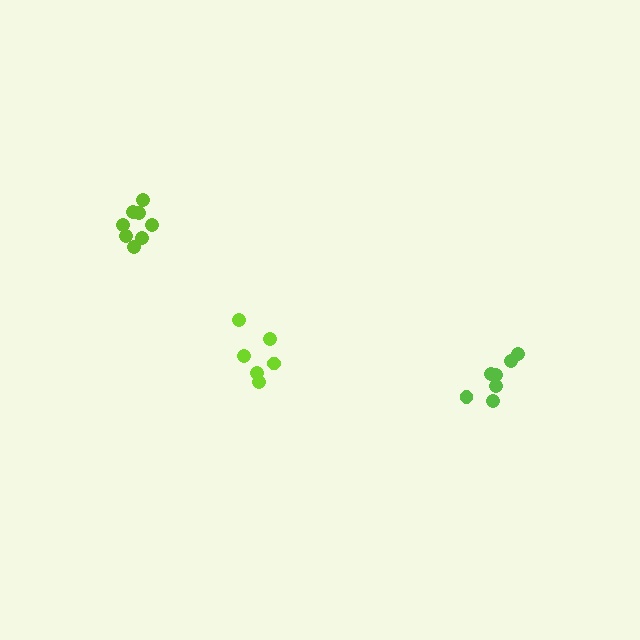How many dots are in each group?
Group 1: 6 dots, Group 2: 8 dots, Group 3: 7 dots (21 total).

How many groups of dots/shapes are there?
There are 3 groups.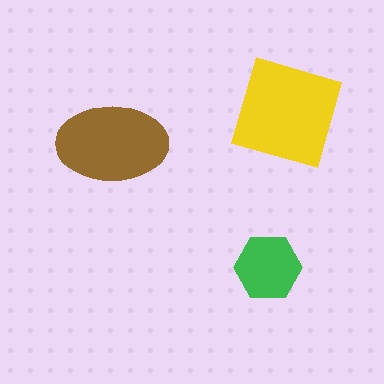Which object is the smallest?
The green hexagon.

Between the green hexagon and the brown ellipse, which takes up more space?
The brown ellipse.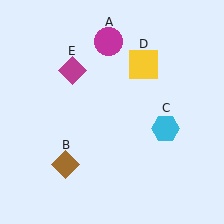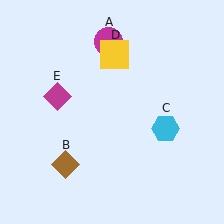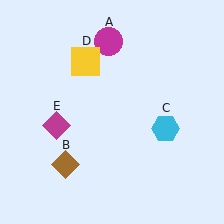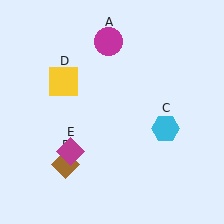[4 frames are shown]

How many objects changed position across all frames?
2 objects changed position: yellow square (object D), magenta diamond (object E).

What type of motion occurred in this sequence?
The yellow square (object D), magenta diamond (object E) rotated counterclockwise around the center of the scene.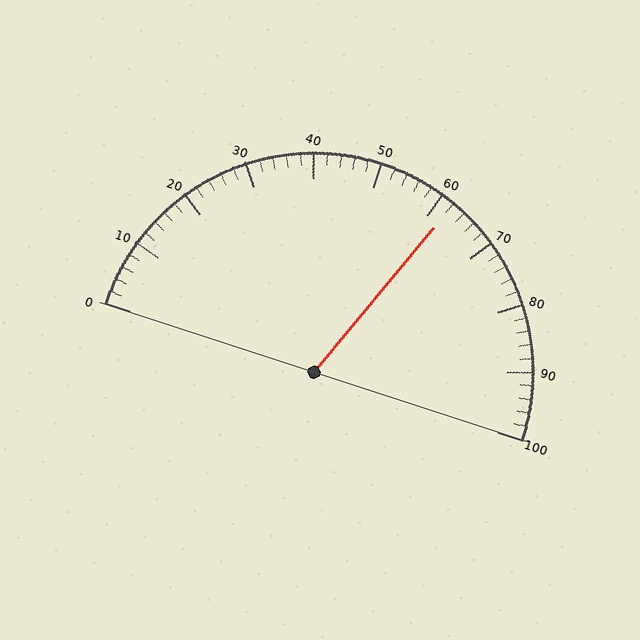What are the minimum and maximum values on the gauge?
The gauge ranges from 0 to 100.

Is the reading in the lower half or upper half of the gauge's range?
The reading is in the upper half of the range (0 to 100).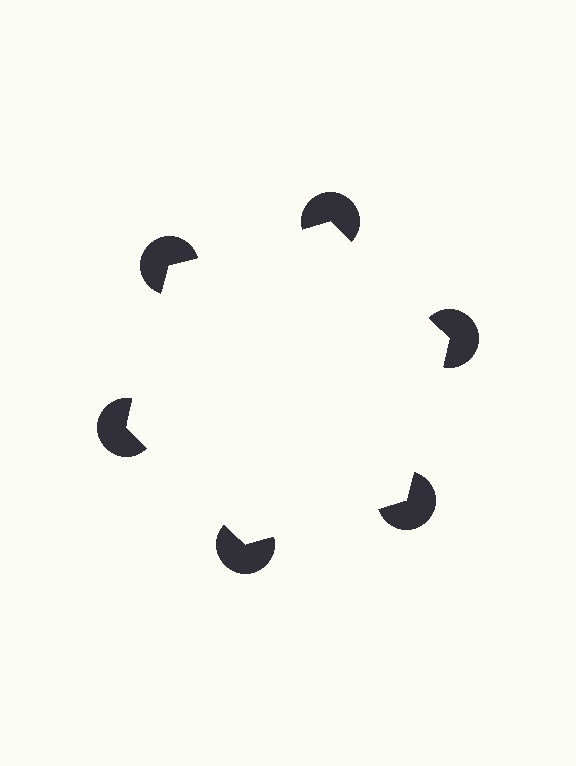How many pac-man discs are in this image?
There are 6 — one at each vertex of the illusory hexagon.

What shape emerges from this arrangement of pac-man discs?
An illusory hexagon — its edges are inferred from the aligned wedge cuts in the pac-man discs, not physically drawn.